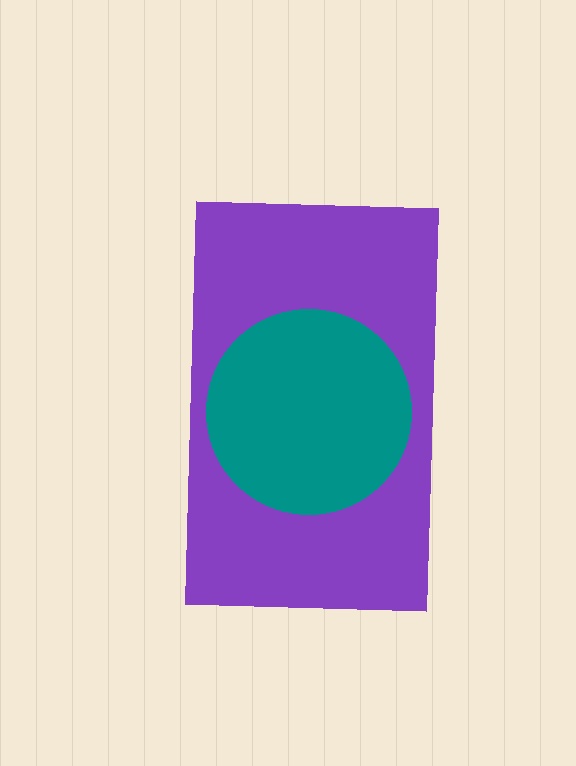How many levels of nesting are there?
2.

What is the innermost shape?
The teal circle.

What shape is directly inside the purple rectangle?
The teal circle.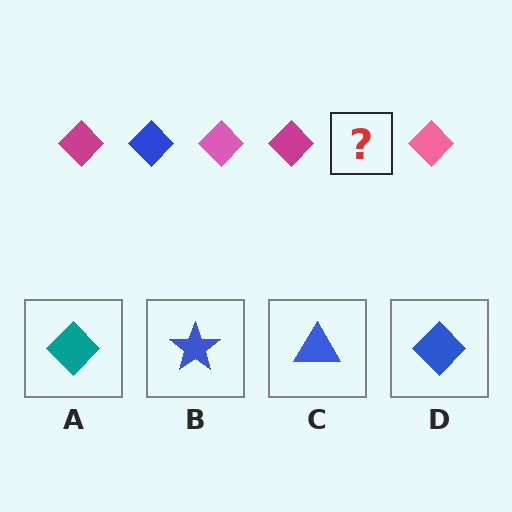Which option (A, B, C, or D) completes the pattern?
D.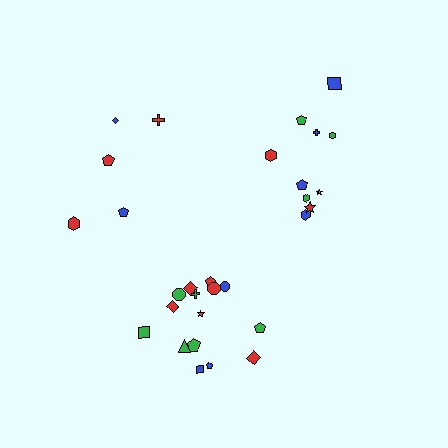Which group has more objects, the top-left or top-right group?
The top-right group.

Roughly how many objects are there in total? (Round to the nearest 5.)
Roughly 30 objects in total.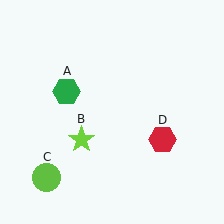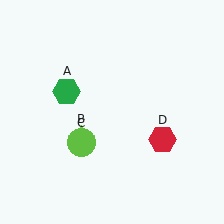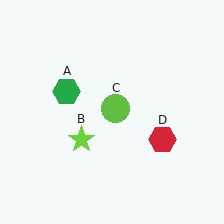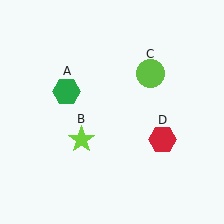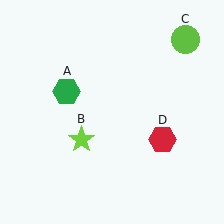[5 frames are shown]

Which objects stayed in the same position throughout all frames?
Green hexagon (object A) and lime star (object B) and red hexagon (object D) remained stationary.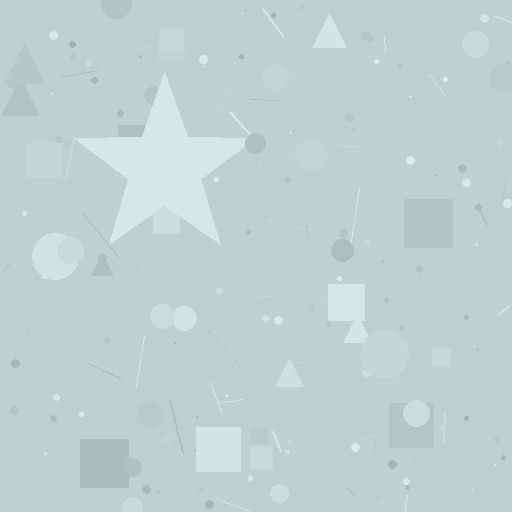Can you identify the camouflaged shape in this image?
The camouflaged shape is a star.